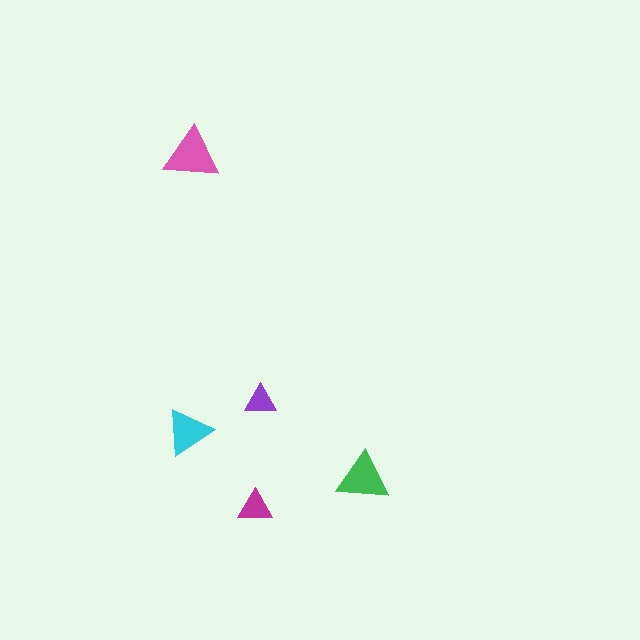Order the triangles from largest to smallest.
the pink one, the green one, the cyan one, the magenta one, the purple one.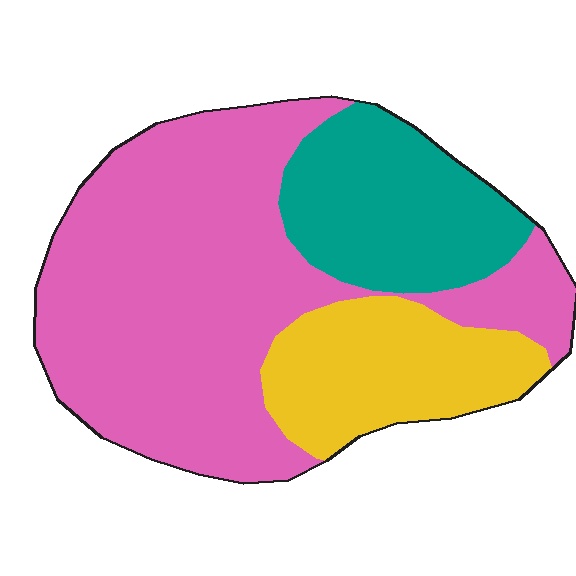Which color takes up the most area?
Pink, at roughly 60%.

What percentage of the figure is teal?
Teal takes up less than a quarter of the figure.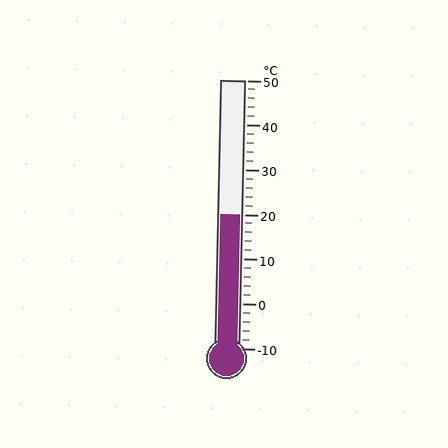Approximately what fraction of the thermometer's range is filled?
The thermometer is filled to approximately 50% of its range.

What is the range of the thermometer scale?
The thermometer scale ranges from -10°C to 50°C.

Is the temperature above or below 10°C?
The temperature is above 10°C.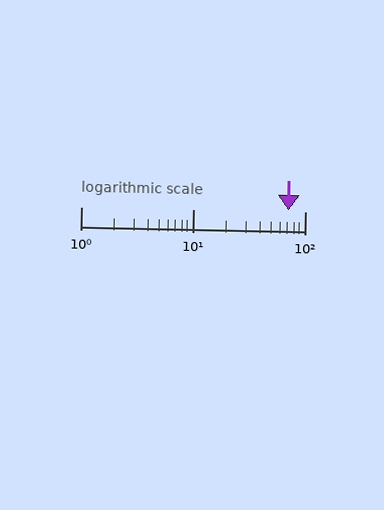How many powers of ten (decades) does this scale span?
The scale spans 2 decades, from 1 to 100.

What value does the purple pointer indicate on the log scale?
The pointer indicates approximately 71.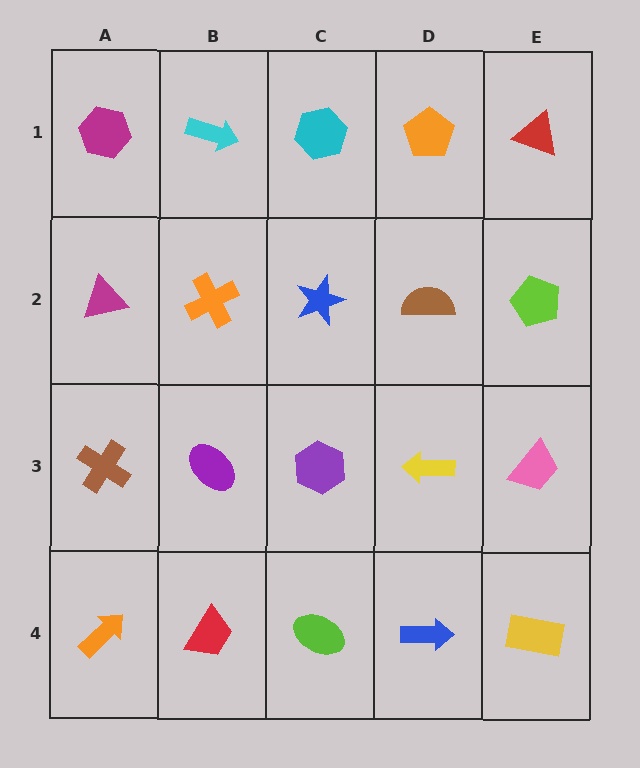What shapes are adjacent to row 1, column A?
A magenta triangle (row 2, column A), a cyan arrow (row 1, column B).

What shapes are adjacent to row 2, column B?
A cyan arrow (row 1, column B), a purple ellipse (row 3, column B), a magenta triangle (row 2, column A), a blue star (row 2, column C).